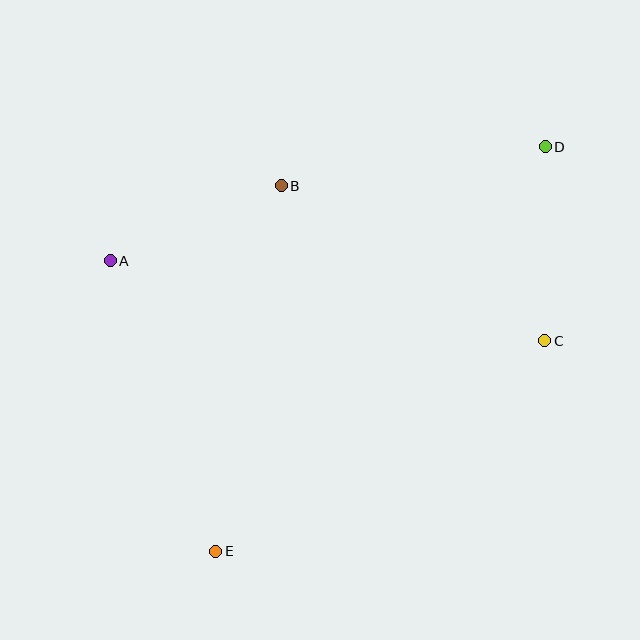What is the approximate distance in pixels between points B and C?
The distance between B and C is approximately 306 pixels.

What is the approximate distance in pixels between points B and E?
The distance between B and E is approximately 371 pixels.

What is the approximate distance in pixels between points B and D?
The distance between B and D is approximately 267 pixels.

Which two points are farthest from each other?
Points D and E are farthest from each other.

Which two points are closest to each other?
Points A and B are closest to each other.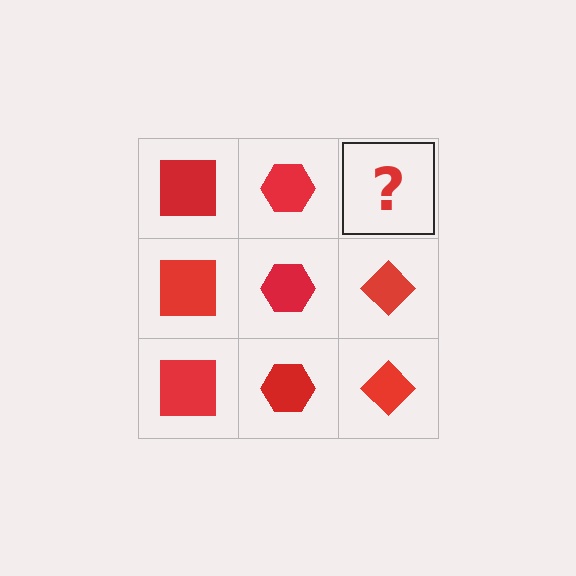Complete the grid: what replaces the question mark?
The question mark should be replaced with a red diamond.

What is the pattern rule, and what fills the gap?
The rule is that each column has a consistent shape. The gap should be filled with a red diamond.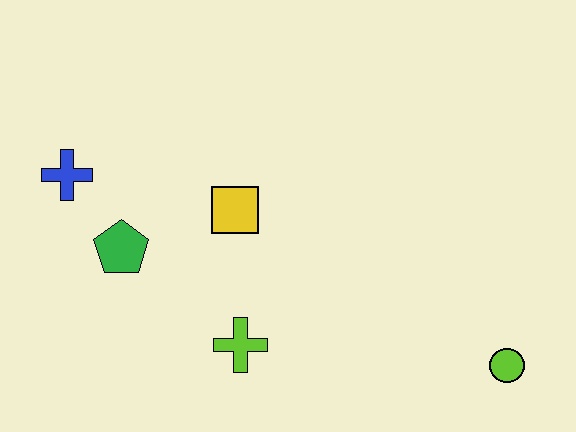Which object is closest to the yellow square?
The green pentagon is closest to the yellow square.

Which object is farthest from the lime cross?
The lime circle is farthest from the lime cross.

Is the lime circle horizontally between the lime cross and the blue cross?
No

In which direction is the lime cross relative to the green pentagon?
The lime cross is to the right of the green pentagon.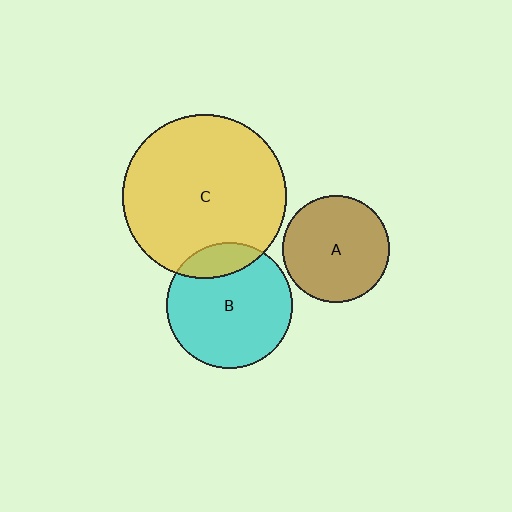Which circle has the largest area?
Circle C (yellow).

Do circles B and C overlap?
Yes.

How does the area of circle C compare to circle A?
Approximately 2.4 times.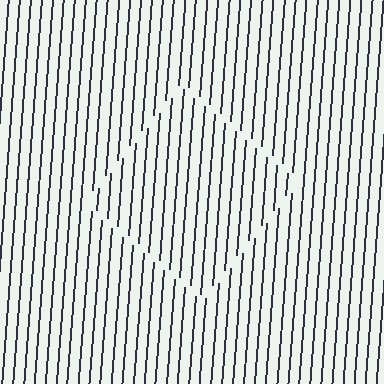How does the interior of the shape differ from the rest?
The interior of the shape contains the same grating, shifted by half a period — the contour is defined by the phase discontinuity where line-ends from the inner and outer gratings abut.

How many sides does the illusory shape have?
4 sides — the line-ends trace a square.